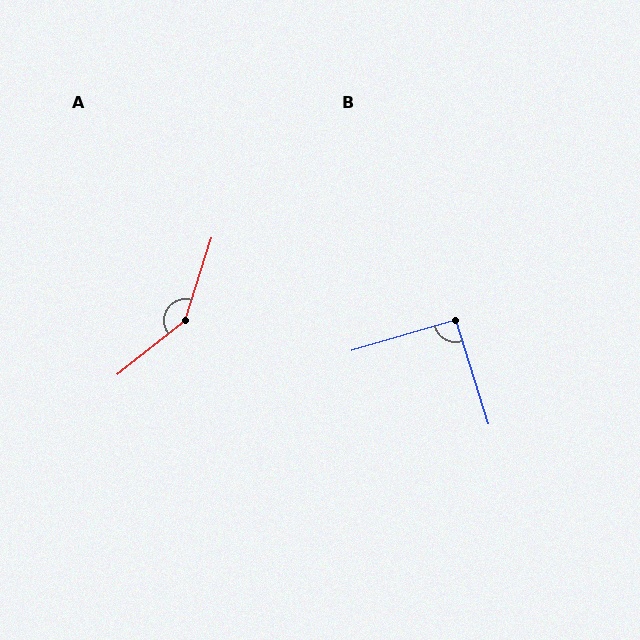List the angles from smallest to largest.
B (91°), A (146°).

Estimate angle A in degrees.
Approximately 146 degrees.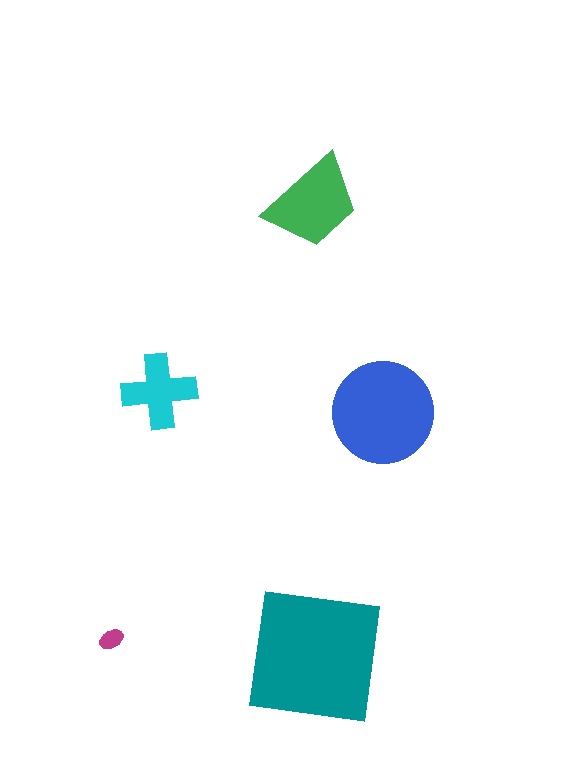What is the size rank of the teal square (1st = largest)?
1st.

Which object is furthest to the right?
The blue circle is rightmost.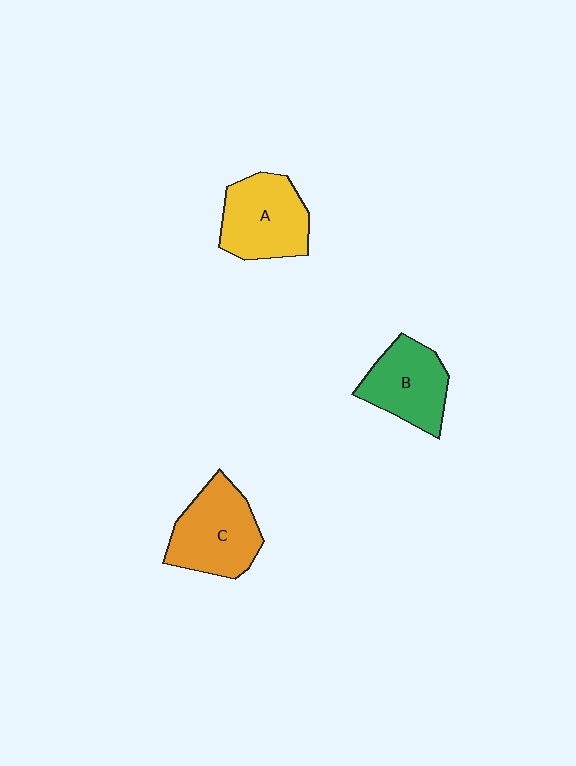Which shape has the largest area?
Shape C (orange).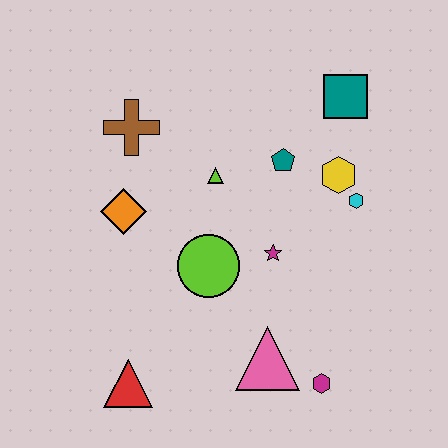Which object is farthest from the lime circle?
The teal square is farthest from the lime circle.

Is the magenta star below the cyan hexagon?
Yes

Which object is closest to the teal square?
The yellow hexagon is closest to the teal square.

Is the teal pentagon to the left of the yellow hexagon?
Yes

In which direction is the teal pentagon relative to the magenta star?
The teal pentagon is above the magenta star.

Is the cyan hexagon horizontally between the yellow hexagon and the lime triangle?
No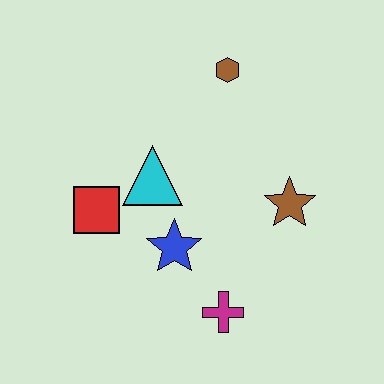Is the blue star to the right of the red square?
Yes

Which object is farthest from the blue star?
The brown hexagon is farthest from the blue star.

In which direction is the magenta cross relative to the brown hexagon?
The magenta cross is below the brown hexagon.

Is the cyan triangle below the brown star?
No